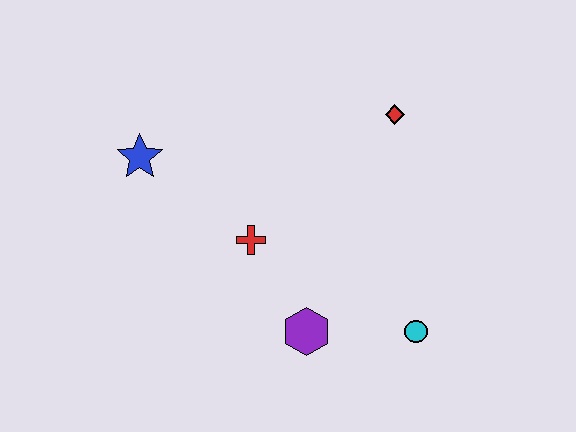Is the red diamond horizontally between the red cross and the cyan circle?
Yes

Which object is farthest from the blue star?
The cyan circle is farthest from the blue star.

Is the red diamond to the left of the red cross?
No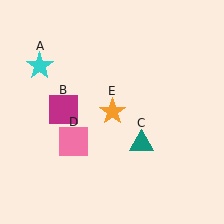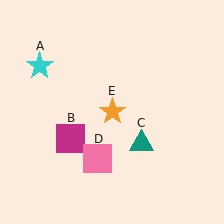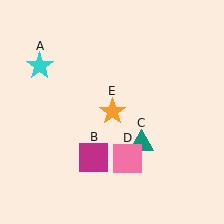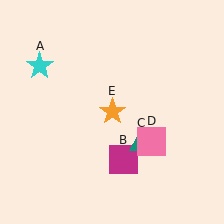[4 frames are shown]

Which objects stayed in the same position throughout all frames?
Cyan star (object A) and teal triangle (object C) and orange star (object E) remained stationary.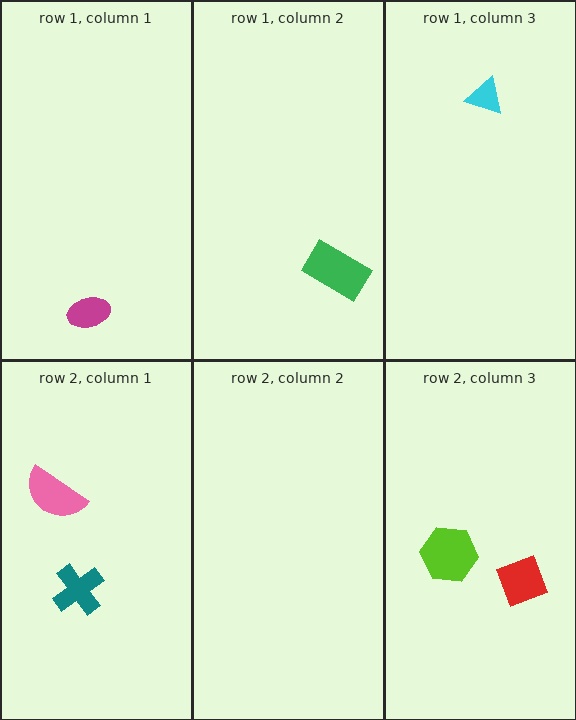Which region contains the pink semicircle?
The row 2, column 1 region.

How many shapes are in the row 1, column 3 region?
1.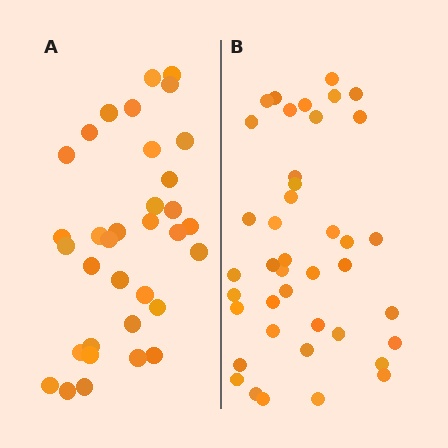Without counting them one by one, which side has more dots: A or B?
Region B (the right region) has more dots.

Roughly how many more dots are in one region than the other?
Region B has roughly 8 or so more dots than region A.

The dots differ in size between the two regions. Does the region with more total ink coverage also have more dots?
No. Region A has more total ink coverage because its dots are larger, but region B actually contains more individual dots. Total area can be misleading — the number of items is what matters here.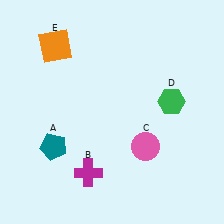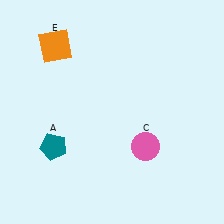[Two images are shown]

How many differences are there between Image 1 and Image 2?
There are 2 differences between the two images.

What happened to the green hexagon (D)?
The green hexagon (D) was removed in Image 2. It was in the top-right area of Image 1.